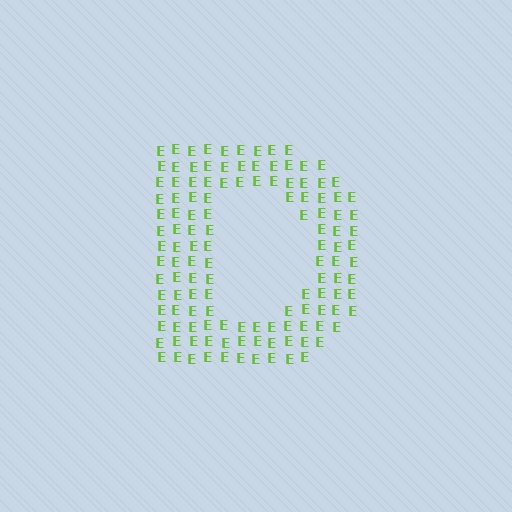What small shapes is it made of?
It is made of small letter E's.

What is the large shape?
The large shape is the letter D.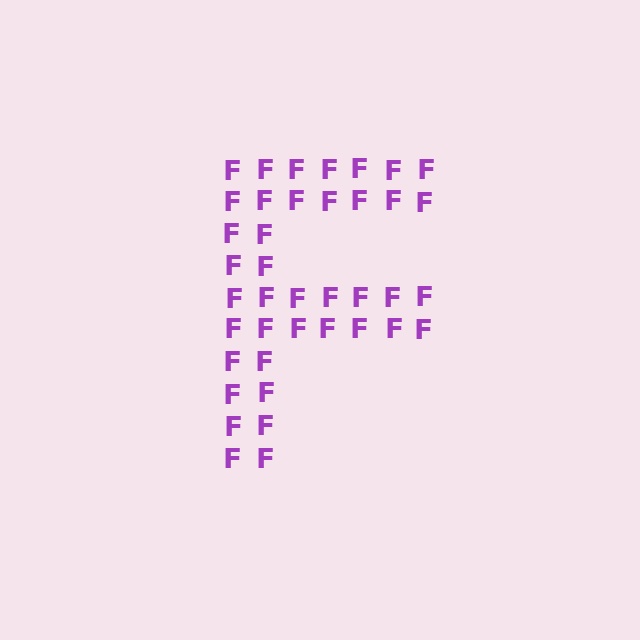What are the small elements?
The small elements are letter F's.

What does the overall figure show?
The overall figure shows the letter F.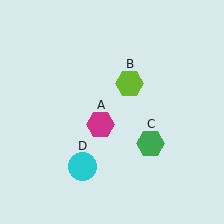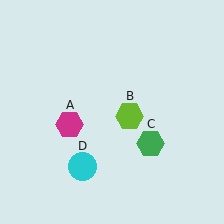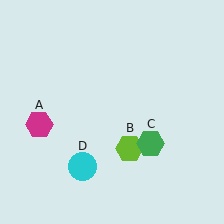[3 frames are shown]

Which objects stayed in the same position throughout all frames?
Green hexagon (object C) and cyan circle (object D) remained stationary.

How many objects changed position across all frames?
2 objects changed position: magenta hexagon (object A), lime hexagon (object B).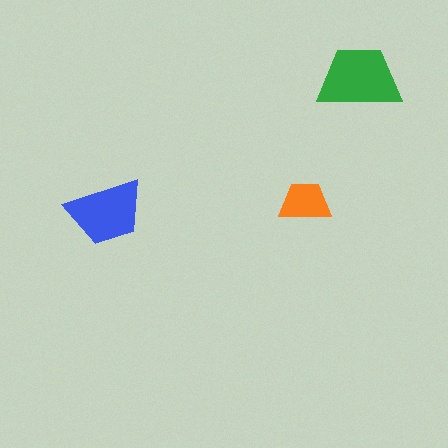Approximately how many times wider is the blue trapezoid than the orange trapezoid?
About 1.5 times wider.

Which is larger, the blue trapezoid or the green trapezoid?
The green one.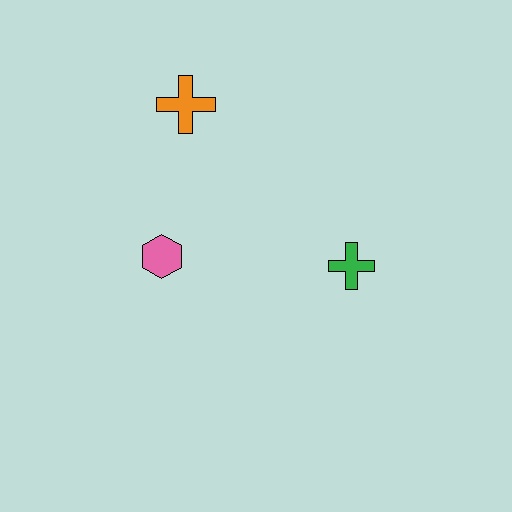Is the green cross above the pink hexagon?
No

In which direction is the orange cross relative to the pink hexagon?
The orange cross is above the pink hexagon.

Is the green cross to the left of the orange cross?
No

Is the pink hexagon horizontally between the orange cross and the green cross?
No